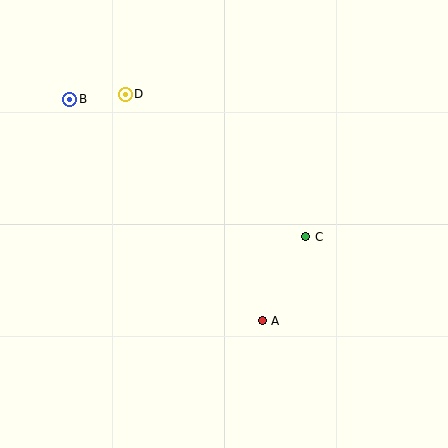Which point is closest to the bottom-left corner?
Point A is closest to the bottom-left corner.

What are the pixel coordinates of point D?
Point D is at (125, 94).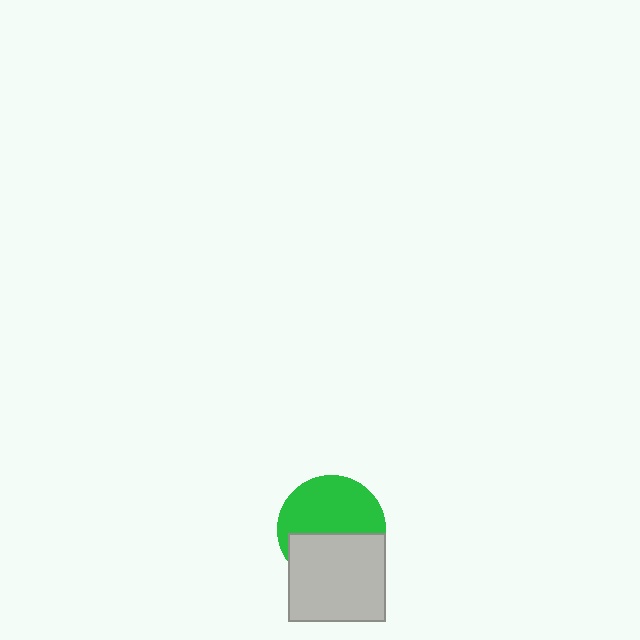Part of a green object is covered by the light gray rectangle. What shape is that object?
It is a circle.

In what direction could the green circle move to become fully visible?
The green circle could move up. That would shift it out from behind the light gray rectangle entirely.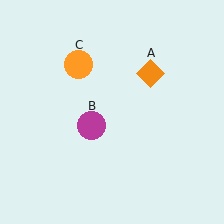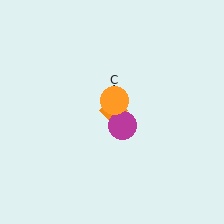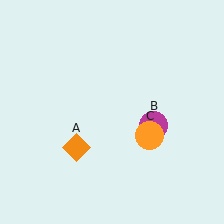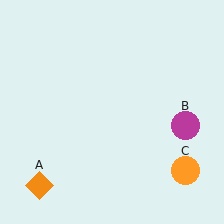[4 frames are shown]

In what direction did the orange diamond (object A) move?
The orange diamond (object A) moved down and to the left.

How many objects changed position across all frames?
3 objects changed position: orange diamond (object A), magenta circle (object B), orange circle (object C).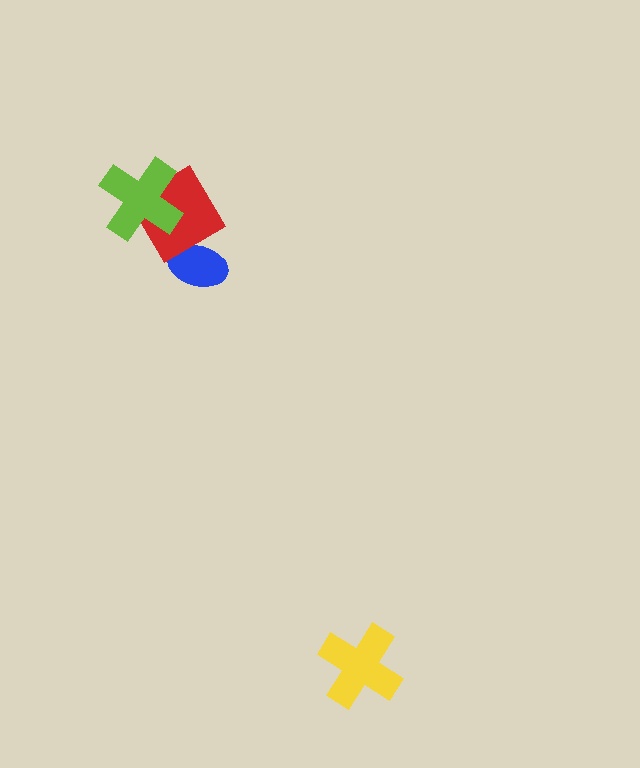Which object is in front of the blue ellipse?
The red diamond is in front of the blue ellipse.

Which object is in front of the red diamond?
The lime cross is in front of the red diamond.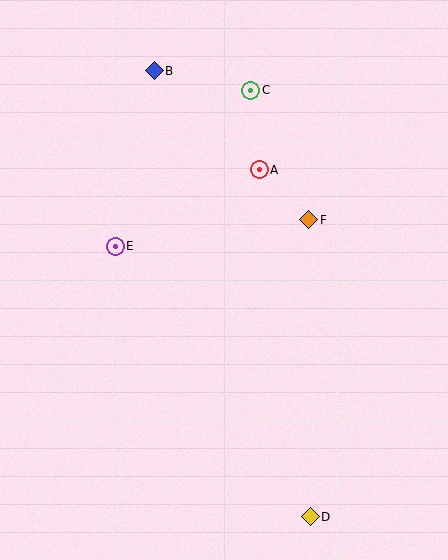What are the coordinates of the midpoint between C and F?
The midpoint between C and F is at (280, 155).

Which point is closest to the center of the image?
Point F at (309, 220) is closest to the center.